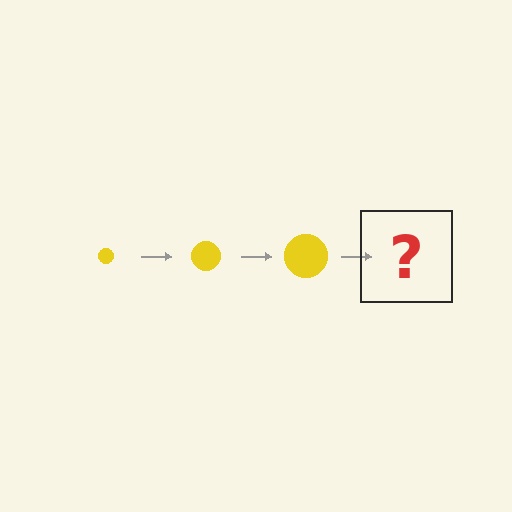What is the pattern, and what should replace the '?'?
The pattern is that the circle gets progressively larger each step. The '?' should be a yellow circle, larger than the previous one.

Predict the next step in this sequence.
The next step is a yellow circle, larger than the previous one.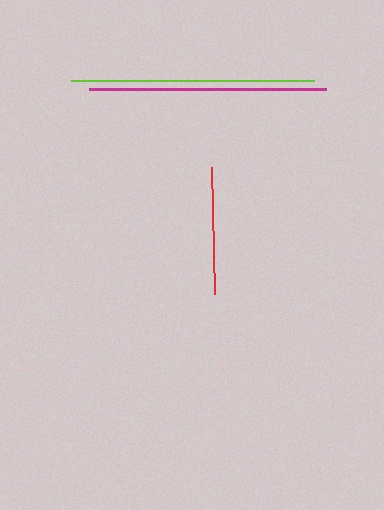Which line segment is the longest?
The lime line is the longest at approximately 243 pixels.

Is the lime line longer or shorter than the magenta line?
The lime line is longer than the magenta line.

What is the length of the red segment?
The red segment is approximately 127 pixels long.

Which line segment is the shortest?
The red line is the shortest at approximately 127 pixels.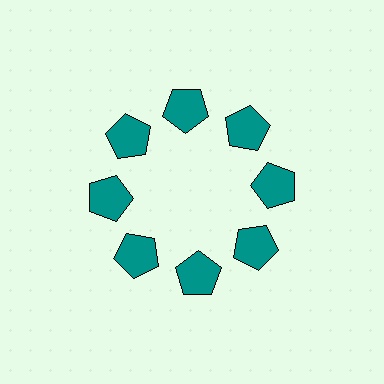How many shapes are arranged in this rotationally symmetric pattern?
There are 8 shapes, arranged in 8 groups of 1.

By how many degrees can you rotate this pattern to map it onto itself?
The pattern maps onto itself every 45 degrees of rotation.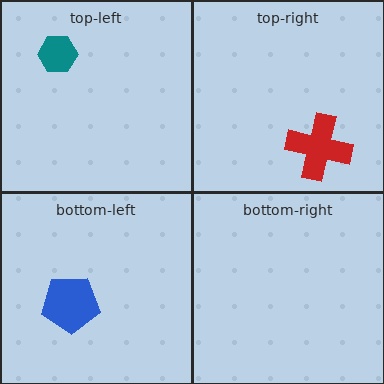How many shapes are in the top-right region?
1.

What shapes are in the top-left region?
The teal hexagon.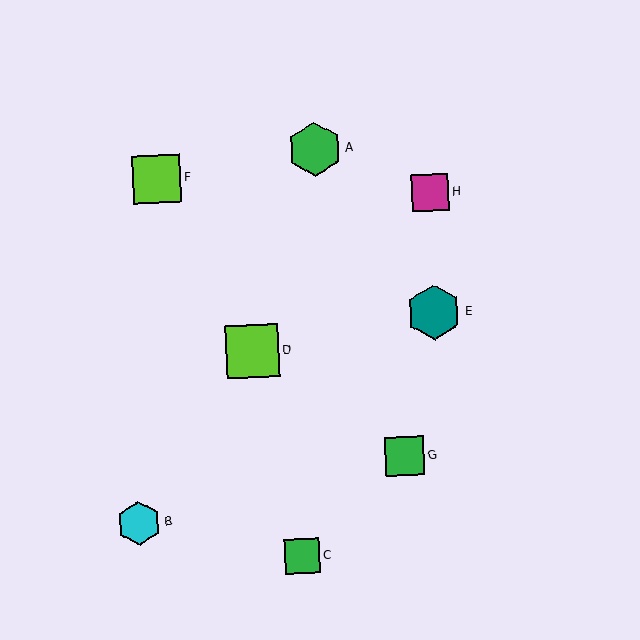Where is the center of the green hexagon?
The center of the green hexagon is at (315, 149).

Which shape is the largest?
The teal hexagon (labeled E) is the largest.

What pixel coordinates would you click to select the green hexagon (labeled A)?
Click at (315, 149) to select the green hexagon A.